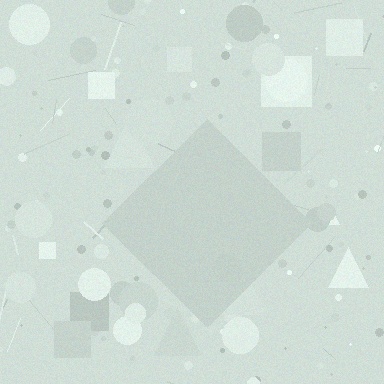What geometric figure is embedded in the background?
A diamond is embedded in the background.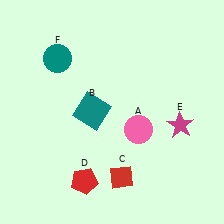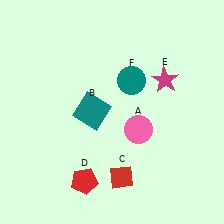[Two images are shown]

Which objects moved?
The objects that moved are: the magenta star (E), the teal circle (F).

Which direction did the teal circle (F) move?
The teal circle (F) moved right.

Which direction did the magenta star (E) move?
The magenta star (E) moved up.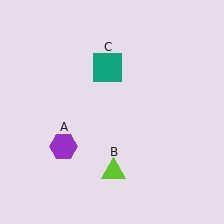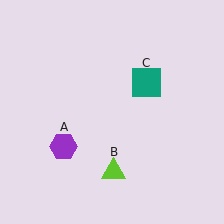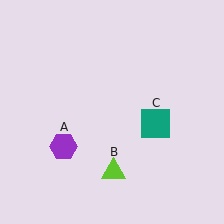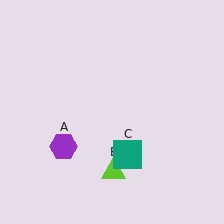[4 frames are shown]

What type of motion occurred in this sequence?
The teal square (object C) rotated clockwise around the center of the scene.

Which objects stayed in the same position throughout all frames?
Purple hexagon (object A) and lime triangle (object B) remained stationary.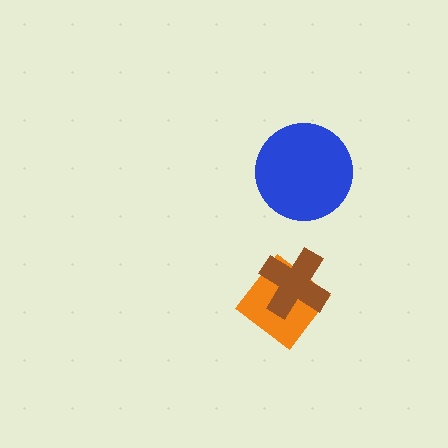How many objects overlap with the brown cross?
1 object overlaps with the brown cross.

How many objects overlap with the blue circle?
0 objects overlap with the blue circle.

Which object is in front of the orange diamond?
The brown cross is in front of the orange diamond.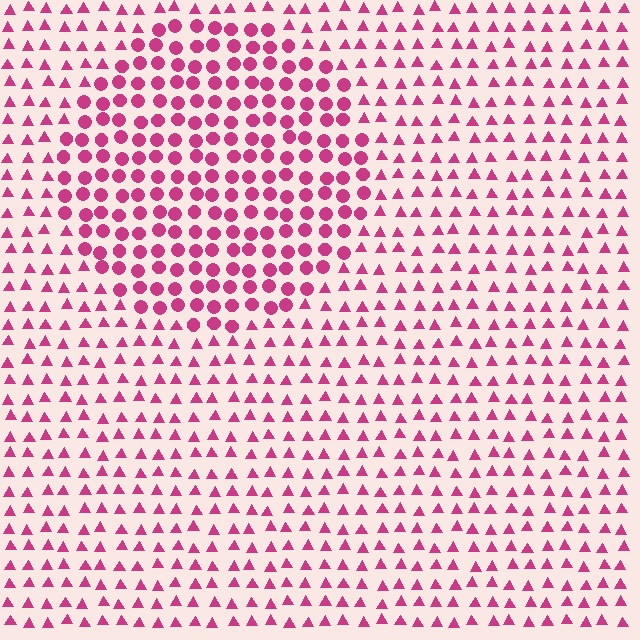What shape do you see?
I see a circle.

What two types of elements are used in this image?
The image uses circles inside the circle region and triangles outside it.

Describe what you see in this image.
The image is filled with small magenta elements arranged in a uniform grid. A circle-shaped region contains circles, while the surrounding area contains triangles. The boundary is defined purely by the change in element shape.